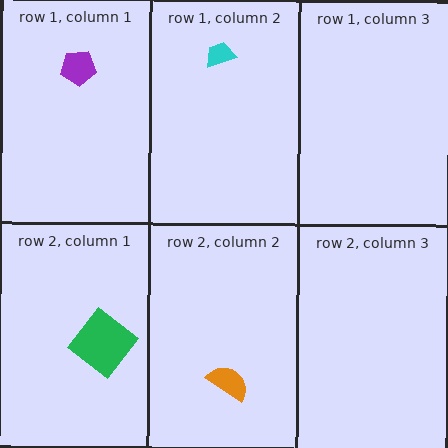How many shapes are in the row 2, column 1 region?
1.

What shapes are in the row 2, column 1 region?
The green diamond.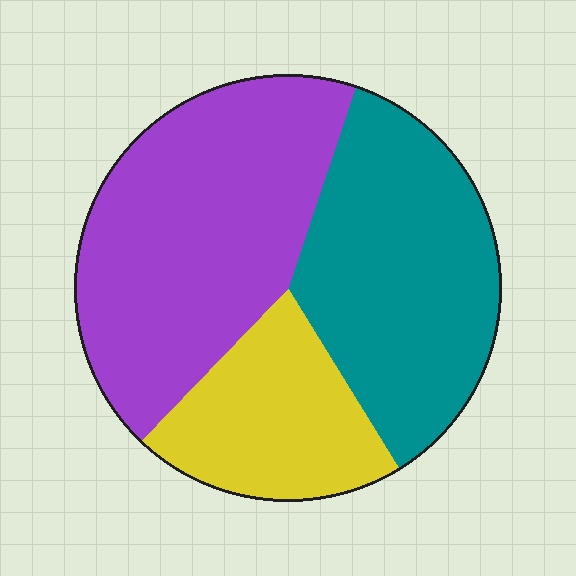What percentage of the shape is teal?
Teal covers around 35% of the shape.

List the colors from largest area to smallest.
From largest to smallest: purple, teal, yellow.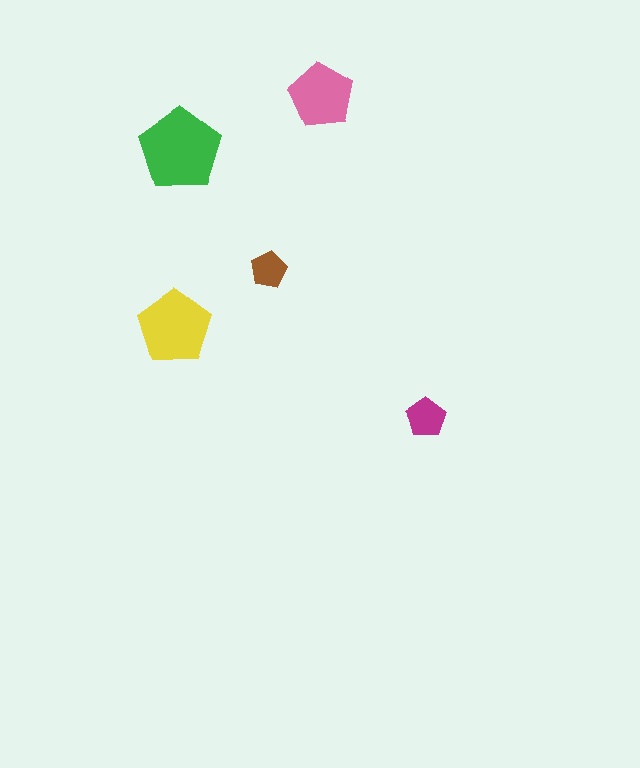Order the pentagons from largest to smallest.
the green one, the yellow one, the pink one, the magenta one, the brown one.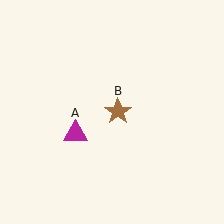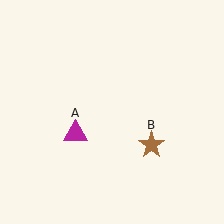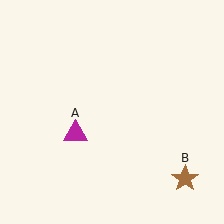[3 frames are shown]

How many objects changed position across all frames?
1 object changed position: brown star (object B).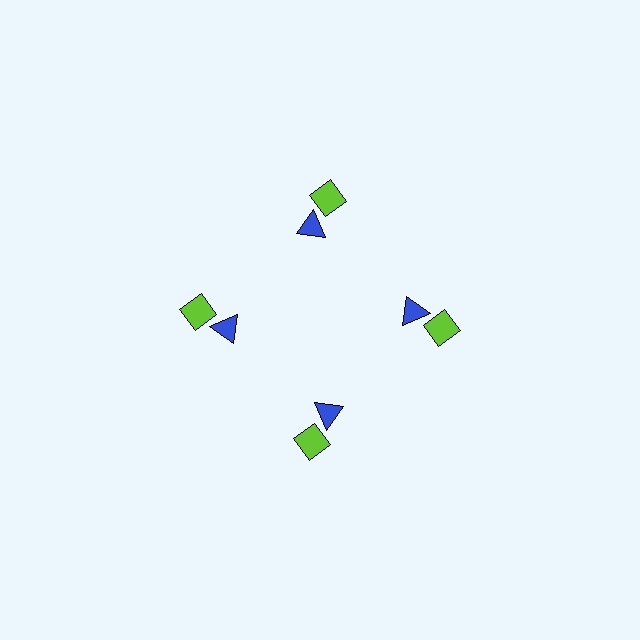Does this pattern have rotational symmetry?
Yes, this pattern has 4-fold rotational symmetry. It looks the same after rotating 90 degrees around the center.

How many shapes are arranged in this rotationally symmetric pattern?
There are 8 shapes, arranged in 4 groups of 2.